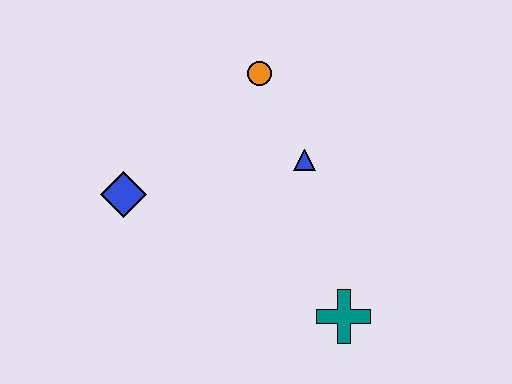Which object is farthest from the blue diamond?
The teal cross is farthest from the blue diamond.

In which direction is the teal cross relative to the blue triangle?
The teal cross is below the blue triangle.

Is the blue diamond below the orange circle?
Yes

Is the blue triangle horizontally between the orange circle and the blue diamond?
No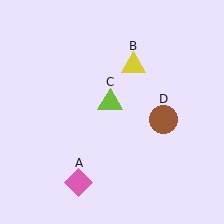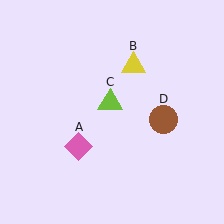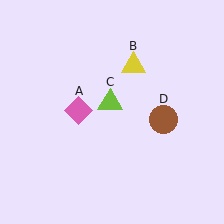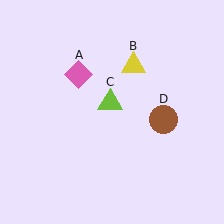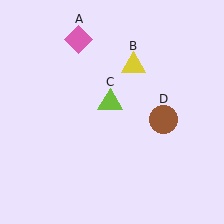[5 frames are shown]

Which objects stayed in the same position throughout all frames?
Yellow triangle (object B) and lime triangle (object C) and brown circle (object D) remained stationary.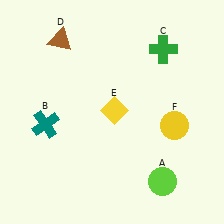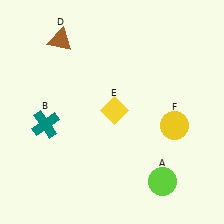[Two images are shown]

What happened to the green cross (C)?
The green cross (C) was removed in Image 2. It was in the top-right area of Image 1.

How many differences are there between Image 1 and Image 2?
There is 1 difference between the two images.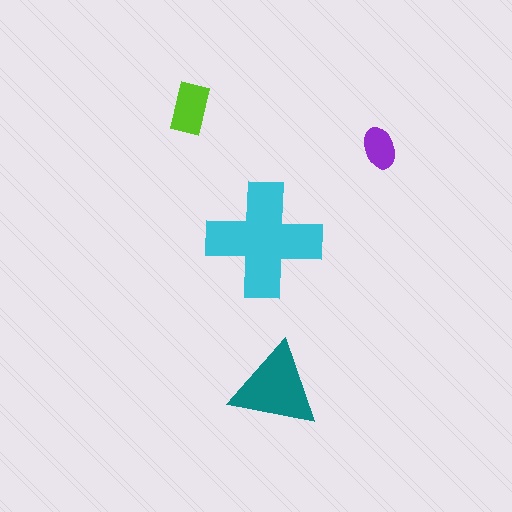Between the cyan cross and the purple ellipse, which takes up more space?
The cyan cross.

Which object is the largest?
The cyan cross.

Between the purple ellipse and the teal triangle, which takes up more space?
The teal triangle.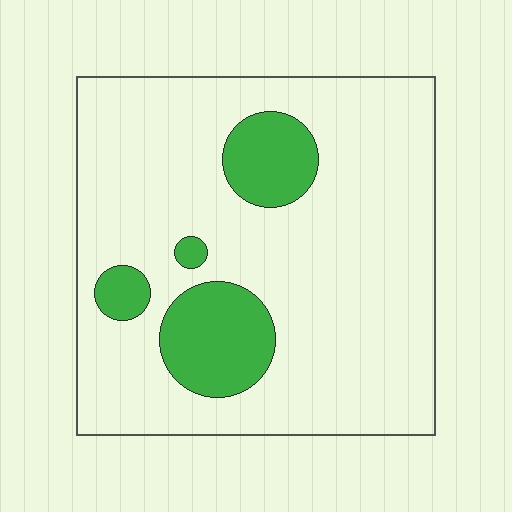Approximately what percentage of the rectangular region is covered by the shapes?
Approximately 15%.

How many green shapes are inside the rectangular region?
4.